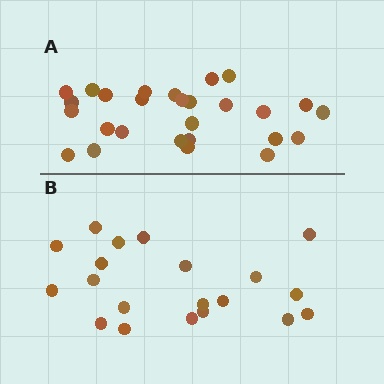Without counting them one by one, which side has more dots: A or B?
Region A (the top region) has more dots.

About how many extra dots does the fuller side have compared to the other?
Region A has roughly 8 or so more dots than region B.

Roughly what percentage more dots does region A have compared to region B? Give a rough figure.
About 35% more.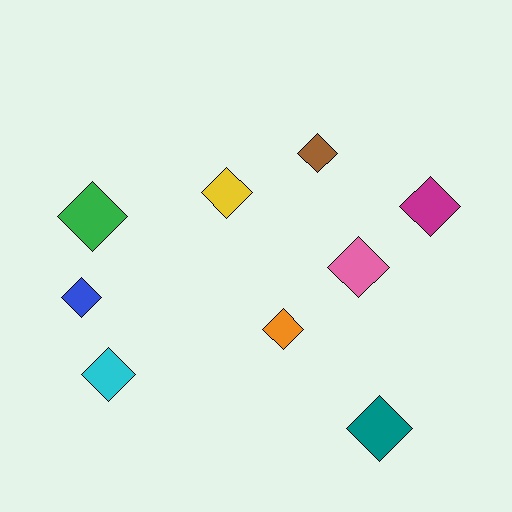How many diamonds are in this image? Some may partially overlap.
There are 9 diamonds.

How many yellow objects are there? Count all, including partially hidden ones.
There is 1 yellow object.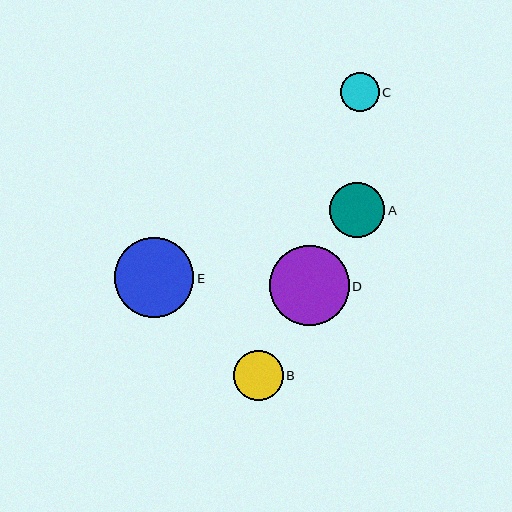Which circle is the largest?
Circle D is the largest with a size of approximately 80 pixels.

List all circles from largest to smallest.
From largest to smallest: D, E, A, B, C.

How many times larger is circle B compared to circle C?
Circle B is approximately 1.3 times the size of circle C.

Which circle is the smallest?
Circle C is the smallest with a size of approximately 38 pixels.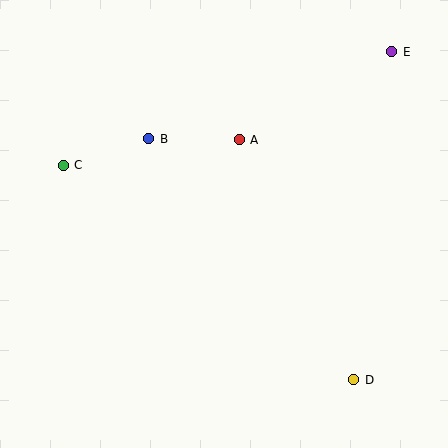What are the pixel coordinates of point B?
Point B is at (149, 139).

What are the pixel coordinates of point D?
Point D is at (354, 380).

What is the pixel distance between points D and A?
The distance between D and A is 266 pixels.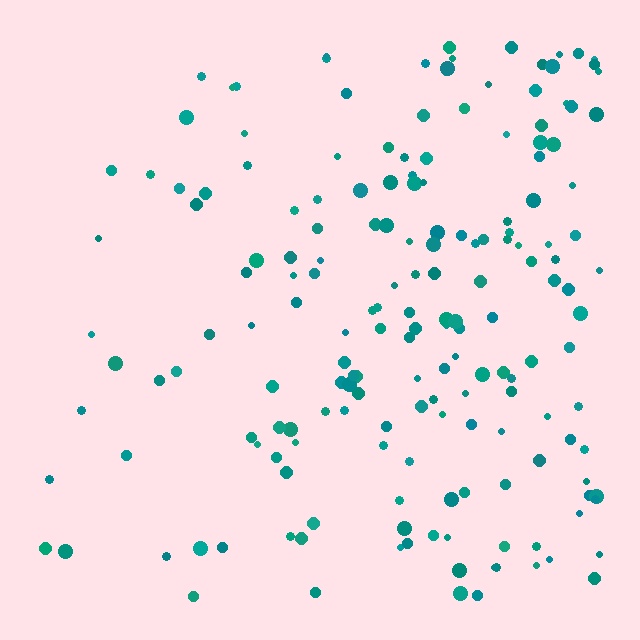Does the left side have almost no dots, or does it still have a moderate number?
Still a moderate number, just noticeably fewer than the right.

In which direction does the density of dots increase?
From left to right, with the right side densest.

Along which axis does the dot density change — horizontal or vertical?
Horizontal.